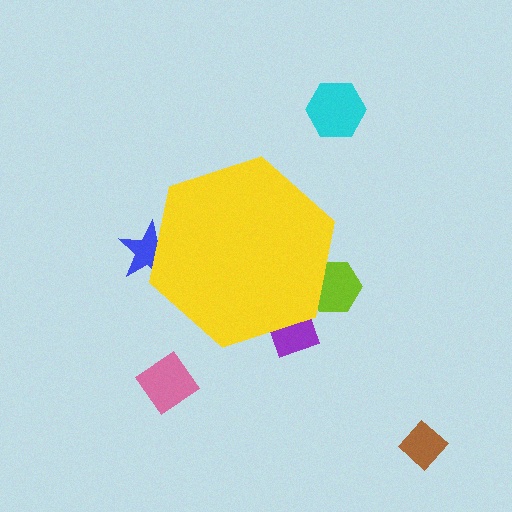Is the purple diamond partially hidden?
Yes, the purple diamond is partially hidden behind the yellow hexagon.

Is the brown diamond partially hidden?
No, the brown diamond is fully visible.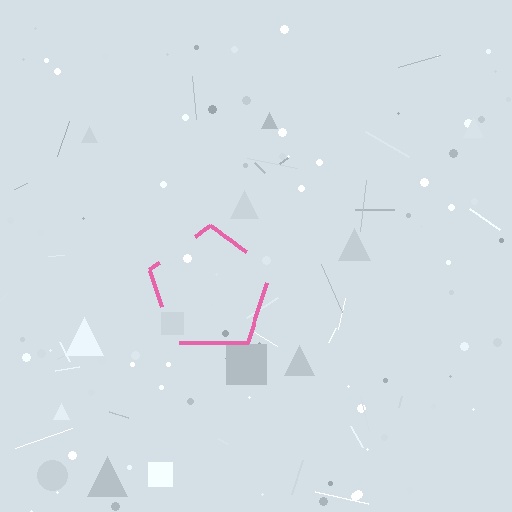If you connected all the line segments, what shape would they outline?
They would outline a pentagon.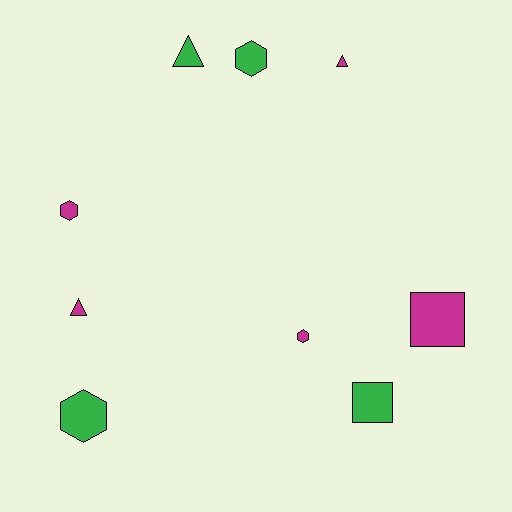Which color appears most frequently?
Magenta, with 5 objects.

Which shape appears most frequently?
Hexagon, with 4 objects.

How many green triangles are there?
There is 1 green triangle.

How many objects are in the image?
There are 9 objects.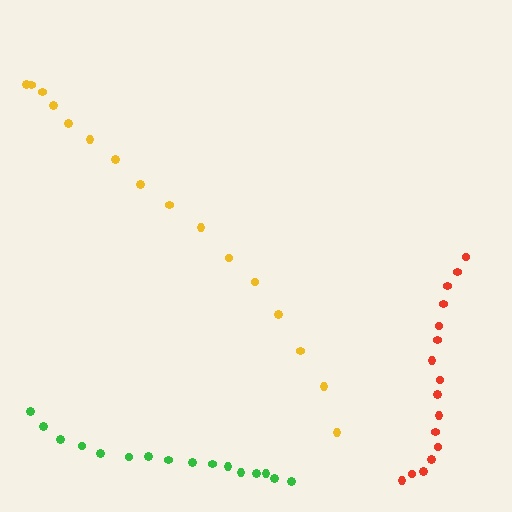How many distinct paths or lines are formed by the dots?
There are 3 distinct paths.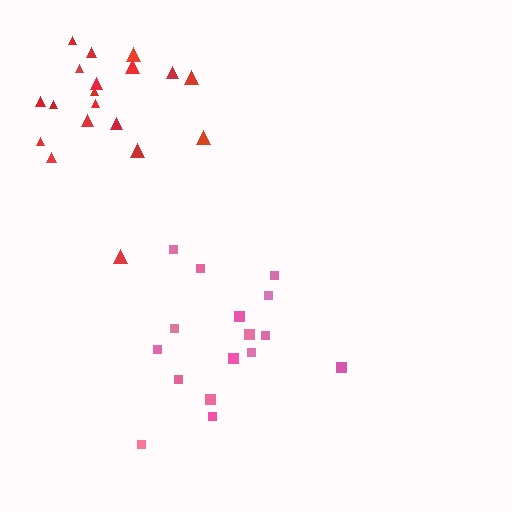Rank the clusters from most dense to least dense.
red, pink.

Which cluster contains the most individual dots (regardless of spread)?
Red (19).